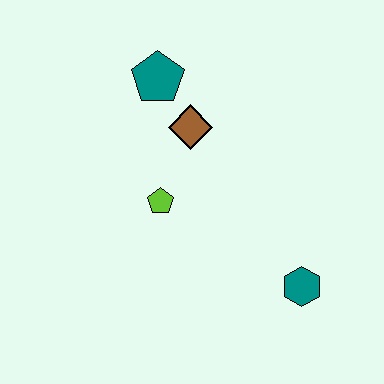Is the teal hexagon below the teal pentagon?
Yes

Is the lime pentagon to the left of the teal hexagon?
Yes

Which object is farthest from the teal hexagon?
The teal pentagon is farthest from the teal hexagon.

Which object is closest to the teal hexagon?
The lime pentagon is closest to the teal hexagon.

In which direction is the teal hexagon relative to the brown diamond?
The teal hexagon is below the brown diamond.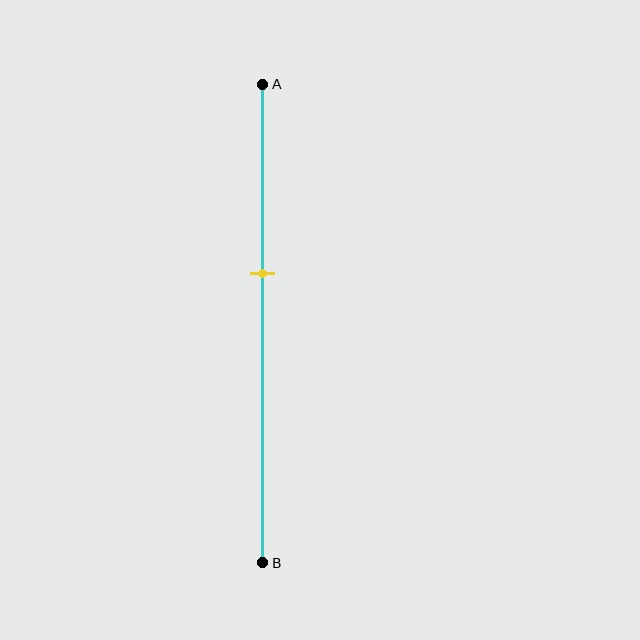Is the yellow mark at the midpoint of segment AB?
No, the mark is at about 40% from A, not at the 50% midpoint.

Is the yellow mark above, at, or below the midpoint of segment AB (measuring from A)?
The yellow mark is above the midpoint of segment AB.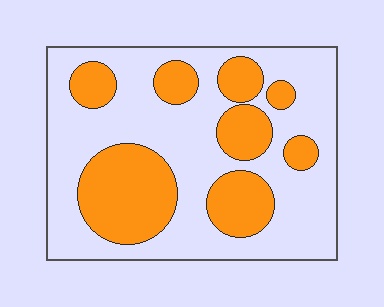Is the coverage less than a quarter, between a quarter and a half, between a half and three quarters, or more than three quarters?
Between a quarter and a half.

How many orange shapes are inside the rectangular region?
8.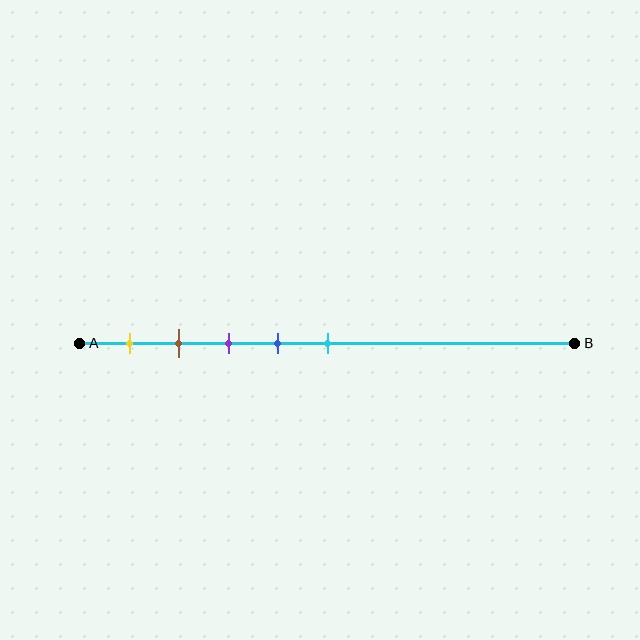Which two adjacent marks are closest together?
The brown and purple marks are the closest adjacent pair.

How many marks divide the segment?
There are 5 marks dividing the segment.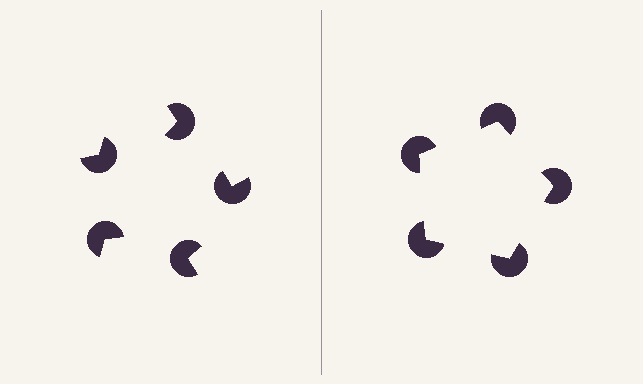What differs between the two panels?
The pac-man discs are positioned identically on both sides; only the wedge orientations differ. On the right they align to a pentagon; on the left they are misaligned.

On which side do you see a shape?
An illusory pentagon appears on the right side. On the left side the wedge cuts are rotated, so no coherent shape forms.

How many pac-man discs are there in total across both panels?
10 — 5 on each side.